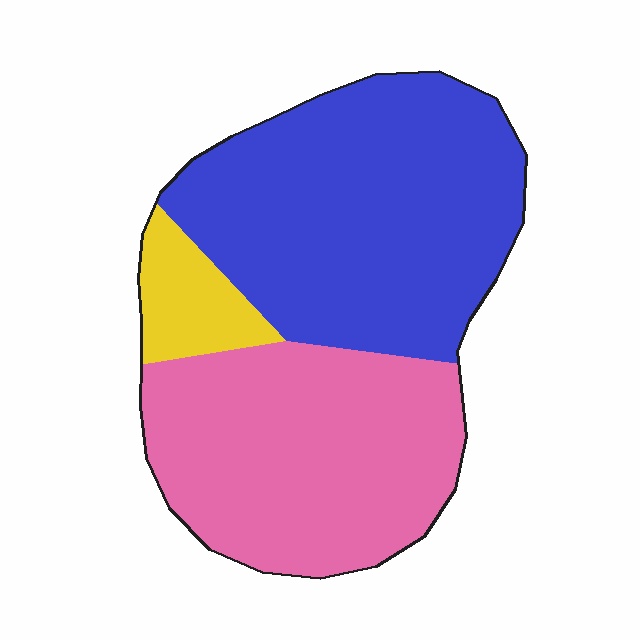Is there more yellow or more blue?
Blue.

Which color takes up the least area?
Yellow, at roughly 10%.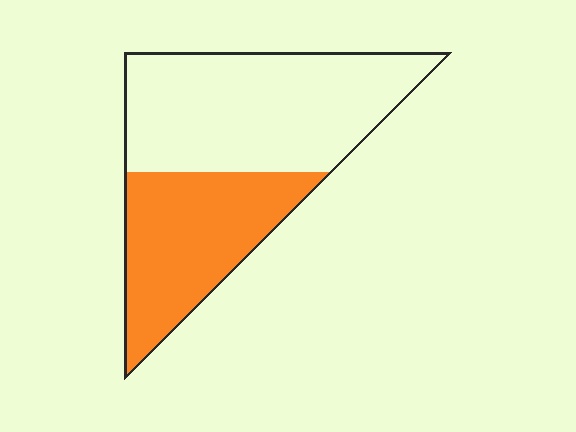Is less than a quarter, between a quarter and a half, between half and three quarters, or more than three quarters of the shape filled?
Between a quarter and a half.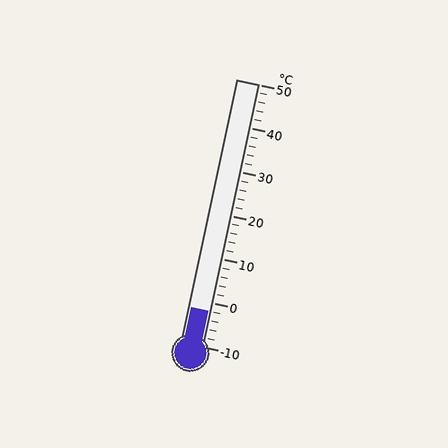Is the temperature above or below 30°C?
The temperature is below 30°C.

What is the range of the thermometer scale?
The thermometer scale ranges from -10°C to 50°C.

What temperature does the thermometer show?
The thermometer shows approximately -2°C.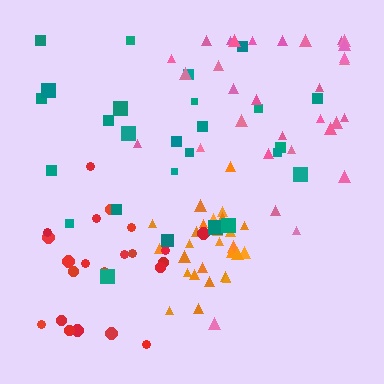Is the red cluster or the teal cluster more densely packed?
Red.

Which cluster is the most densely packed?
Orange.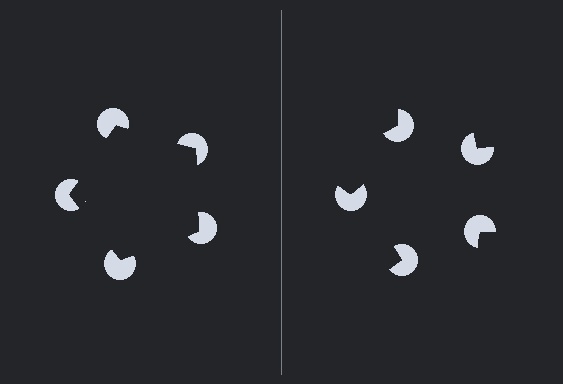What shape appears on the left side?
An illusory pentagon.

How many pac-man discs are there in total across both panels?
10 — 5 on each side.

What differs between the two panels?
The pac-man discs are positioned identically on both sides; only the wedge orientations differ. On the left they align to a pentagon; on the right they are misaligned.